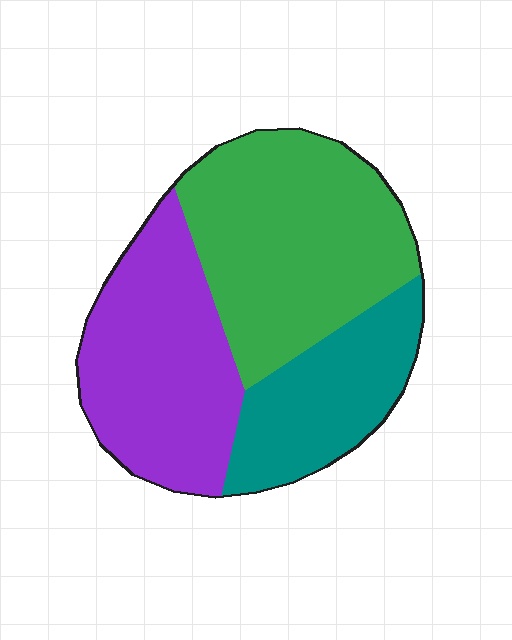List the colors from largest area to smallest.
From largest to smallest: green, purple, teal.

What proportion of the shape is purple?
Purple covers around 35% of the shape.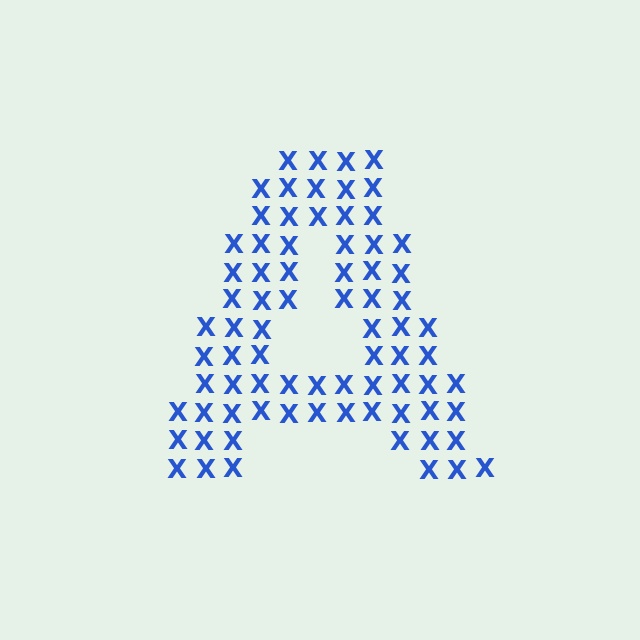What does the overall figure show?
The overall figure shows the letter A.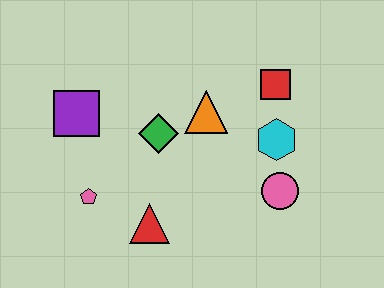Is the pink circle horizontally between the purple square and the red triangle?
No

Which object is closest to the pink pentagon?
The red triangle is closest to the pink pentagon.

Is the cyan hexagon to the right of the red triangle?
Yes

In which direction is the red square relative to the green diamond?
The red square is to the right of the green diamond.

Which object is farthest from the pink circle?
The purple square is farthest from the pink circle.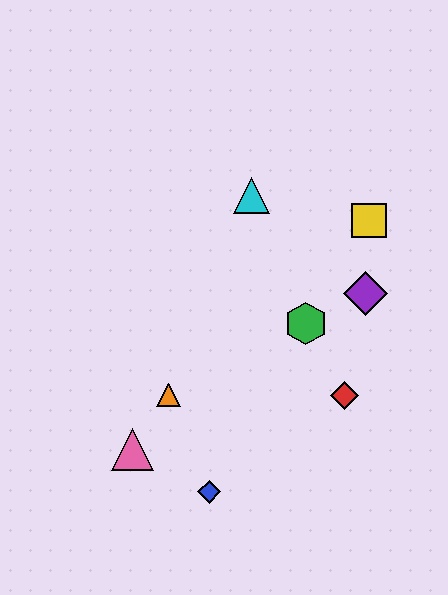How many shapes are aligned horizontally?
2 shapes (the red diamond, the orange triangle) are aligned horizontally.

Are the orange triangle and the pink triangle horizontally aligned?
No, the orange triangle is at y≈395 and the pink triangle is at y≈449.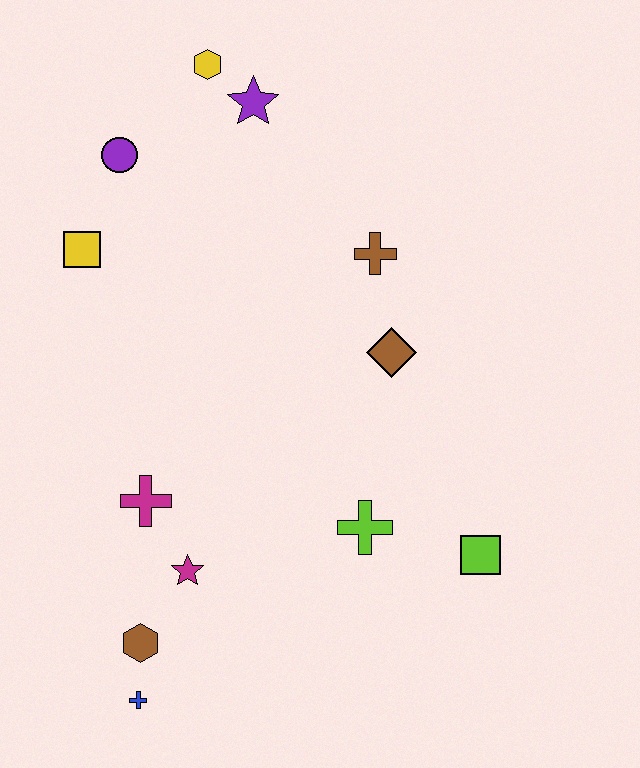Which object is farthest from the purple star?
The blue cross is farthest from the purple star.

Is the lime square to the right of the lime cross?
Yes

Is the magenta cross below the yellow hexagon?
Yes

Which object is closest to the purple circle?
The yellow square is closest to the purple circle.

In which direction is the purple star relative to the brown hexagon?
The purple star is above the brown hexagon.